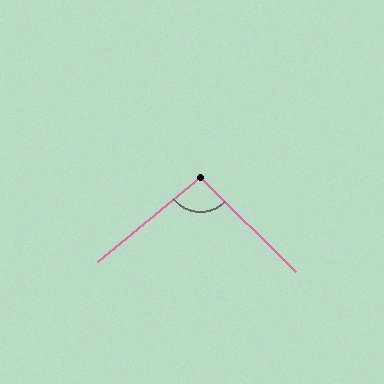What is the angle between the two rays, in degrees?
Approximately 96 degrees.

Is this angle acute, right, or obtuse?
It is obtuse.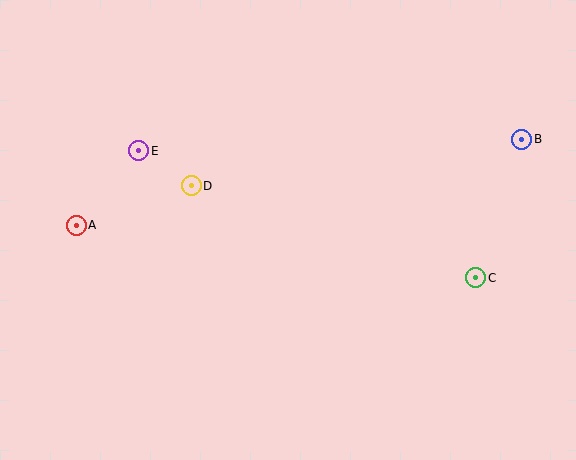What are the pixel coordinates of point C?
Point C is at (476, 278).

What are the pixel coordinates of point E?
Point E is at (139, 151).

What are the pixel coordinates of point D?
Point D is at (191, 186).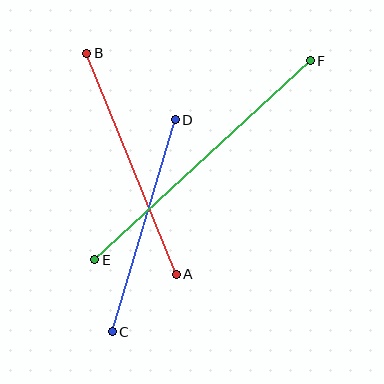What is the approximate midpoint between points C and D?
The midpoint is at approximately (144, 226) pixels.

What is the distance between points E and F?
The distance is approximately 293 pixels.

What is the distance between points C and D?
The distance is approximately 221 pixels.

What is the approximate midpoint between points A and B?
The midpoint is at approximately (131, 164) pixels.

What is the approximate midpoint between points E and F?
The midpoint is at approximately (202, 160) pixels.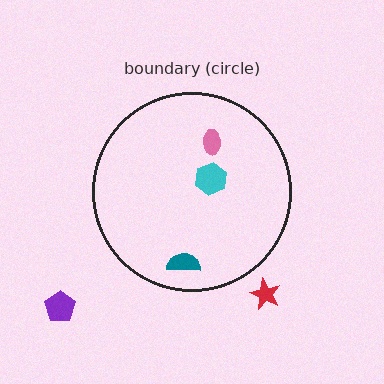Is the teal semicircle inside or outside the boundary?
Inside.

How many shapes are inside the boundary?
3 inside, 2 outside.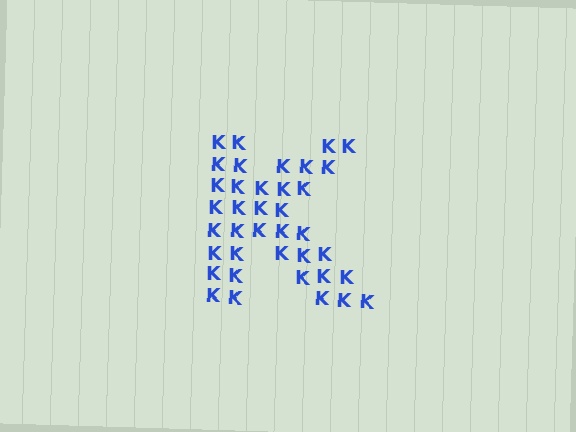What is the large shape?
The large shape is the letter K.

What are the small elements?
The small elements are letter K's.